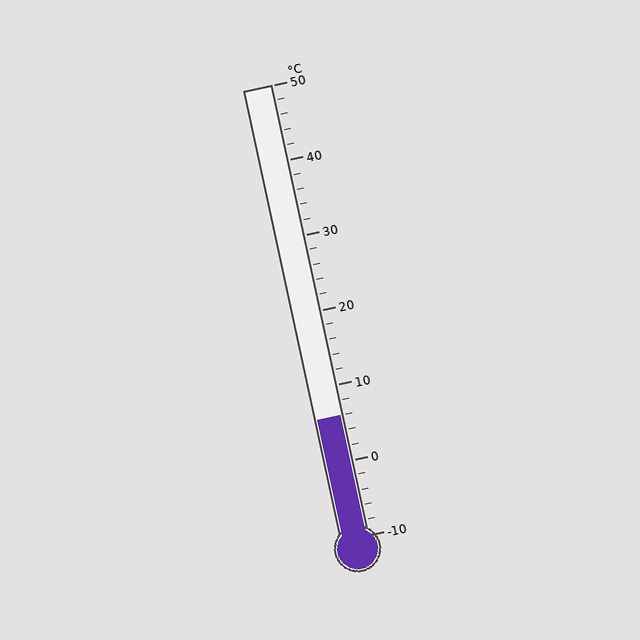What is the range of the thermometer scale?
The thermometer scale ranges from -10°C to 50°C.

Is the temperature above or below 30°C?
The temperature is below 30°C.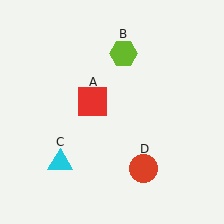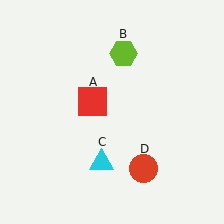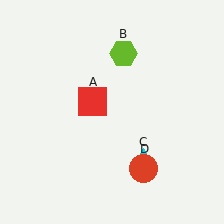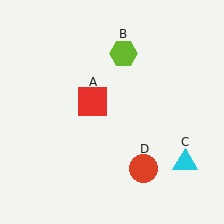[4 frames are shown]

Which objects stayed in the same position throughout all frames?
Red square (object A) and lime hexagon (object B) and red circle (object D) remained stationary.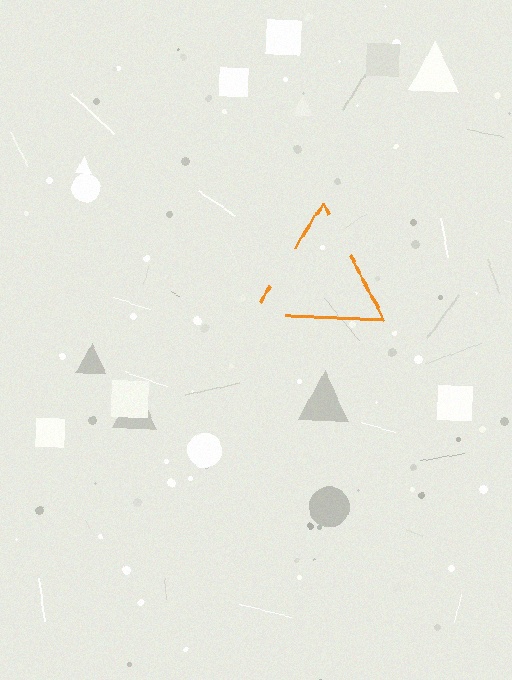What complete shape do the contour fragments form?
The contour fragments form a triangle.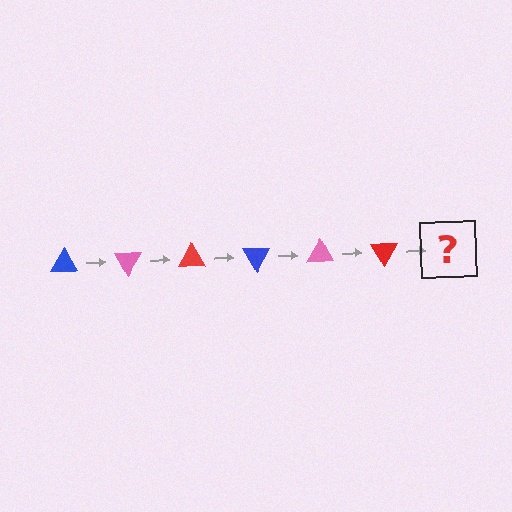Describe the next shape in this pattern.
It should be a blue triangle, rotated 360 degrees from the start.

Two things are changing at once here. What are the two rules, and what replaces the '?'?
The two rules are that it rotates 60 degrees each step and the color cycles through blue, pink, and red. The '?' should be a blue triangle, rotated 360 degrees from the start.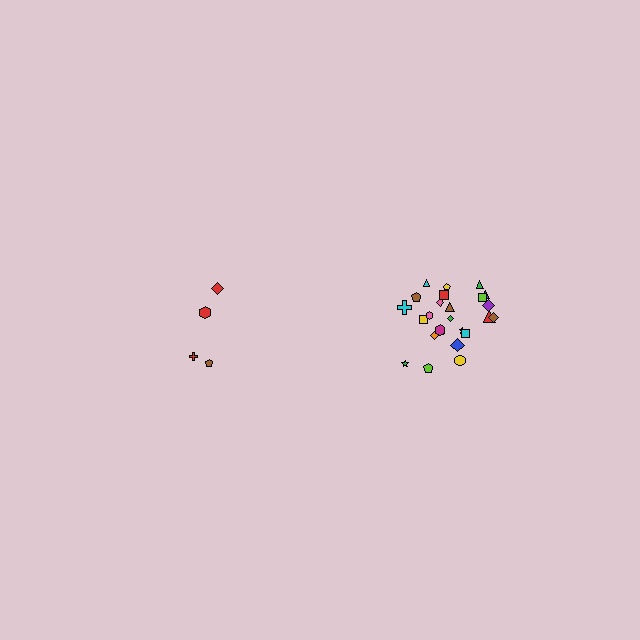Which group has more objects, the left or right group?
The right group.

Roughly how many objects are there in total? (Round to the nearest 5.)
Roughly 30 objects in total.